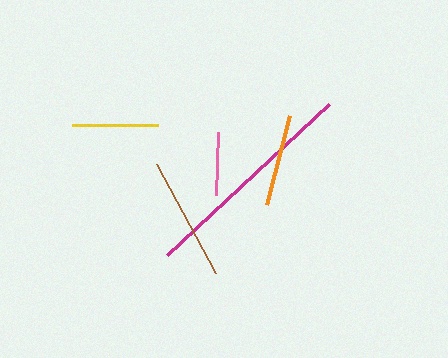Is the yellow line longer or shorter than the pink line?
The yellow line is longer than the pink line.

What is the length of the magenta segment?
The magenta segment is approximately 222 pixels long.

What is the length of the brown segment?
The brown segment is approximately 124 pixels long.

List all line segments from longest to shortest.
From longest to shortest: magenta, brown, orange, yellow, pink.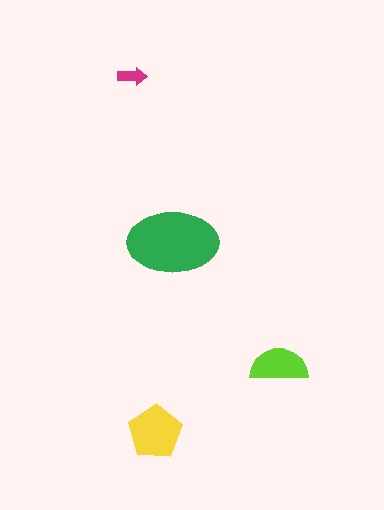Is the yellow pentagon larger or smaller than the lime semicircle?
Larger.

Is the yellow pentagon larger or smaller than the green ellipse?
Smaller.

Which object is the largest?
The green ellipse.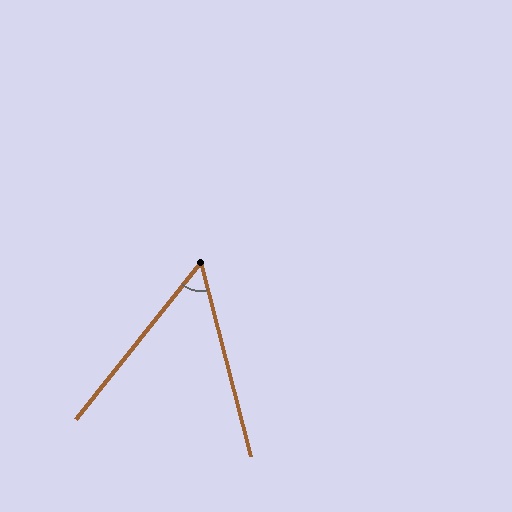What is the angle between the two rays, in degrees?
Approximately 53 degrees.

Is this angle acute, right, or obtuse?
It is acute.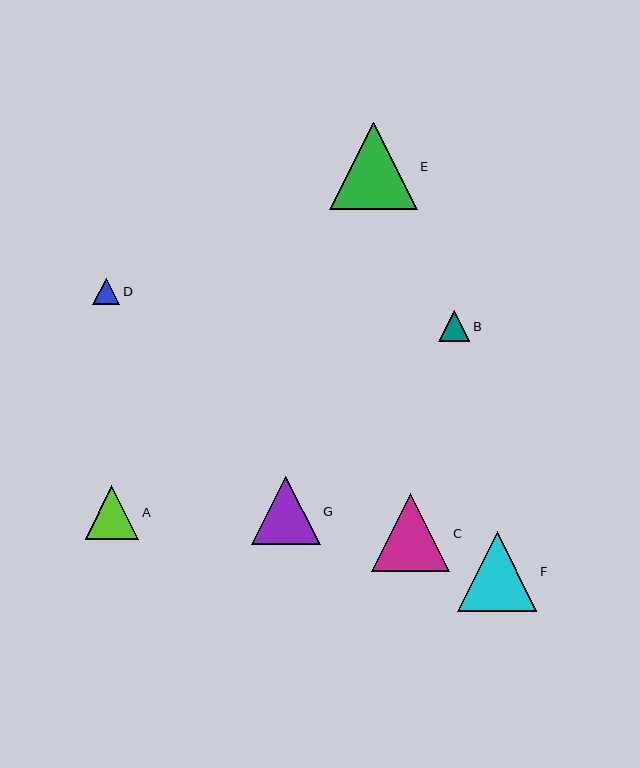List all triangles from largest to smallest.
From largest to smallest: E, F, C, G, A, B, D.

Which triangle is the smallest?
Triangle D is the smallest with a size of approximately 27 pixels.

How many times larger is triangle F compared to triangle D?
Triangle F is approximately 3.0 times the size of triangle D.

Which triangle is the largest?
Triangle E is the largest with a size of approximately 87 pixels.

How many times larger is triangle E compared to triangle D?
Triangle E is approximately 3.3 times the size of triangle D.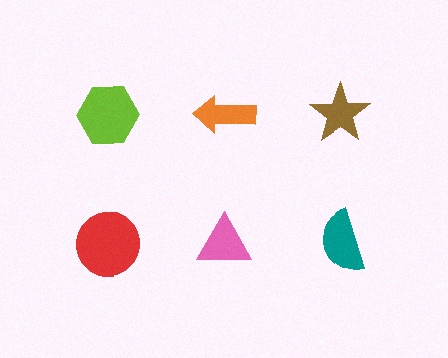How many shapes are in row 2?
3 shapes.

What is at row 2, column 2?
A pink triangle.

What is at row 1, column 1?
A lime hexagon.